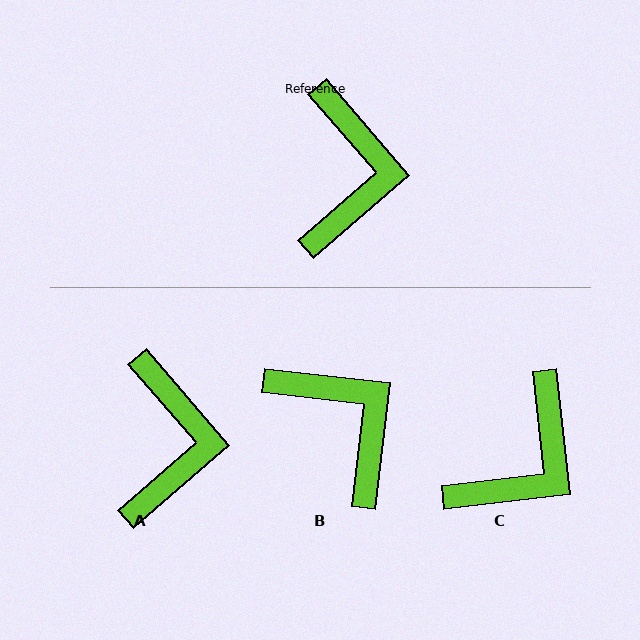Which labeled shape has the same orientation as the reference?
A.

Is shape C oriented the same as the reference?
No, it is off by about 35 degrees.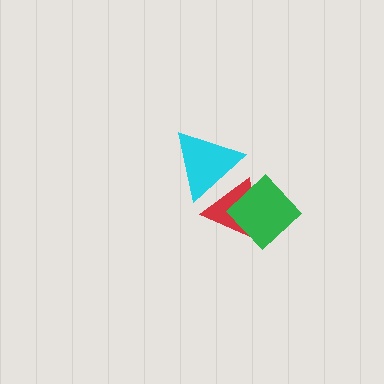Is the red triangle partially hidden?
Yes, it is partially covered by another shape.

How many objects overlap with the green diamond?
1 object overlaps with the green diamond.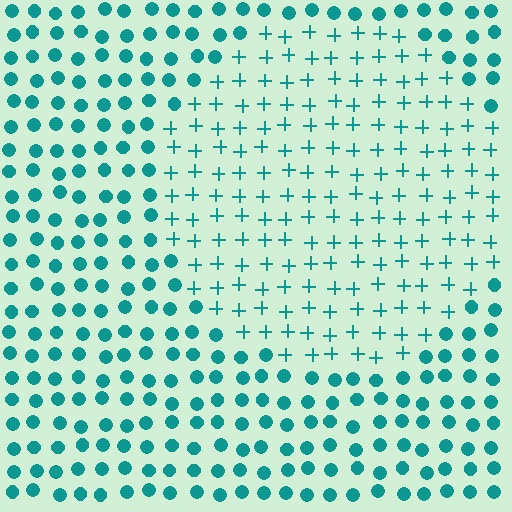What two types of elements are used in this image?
The image uses plus signs inside the circle region and circles outside it.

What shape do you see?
I see a circle.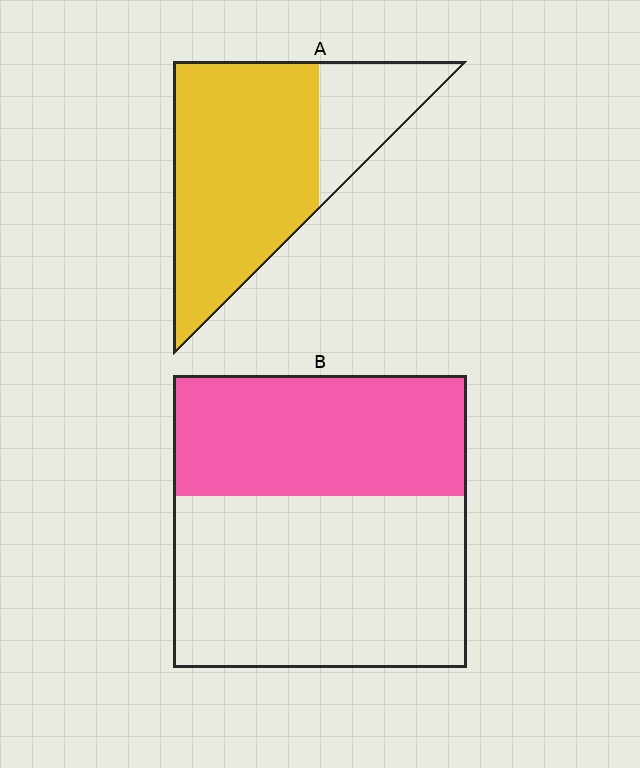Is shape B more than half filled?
No.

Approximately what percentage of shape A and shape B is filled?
A is approximately 75% and B is approximately 40%.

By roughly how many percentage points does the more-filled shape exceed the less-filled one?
By roughly 35 percentage points (A over B).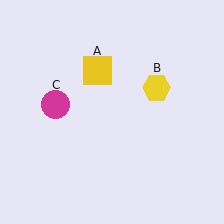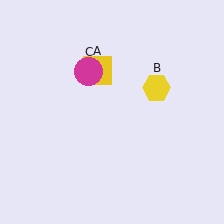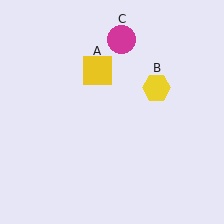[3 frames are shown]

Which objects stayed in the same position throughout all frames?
Yellow square (object A) and yellow hexagon (object B) remained stationary.